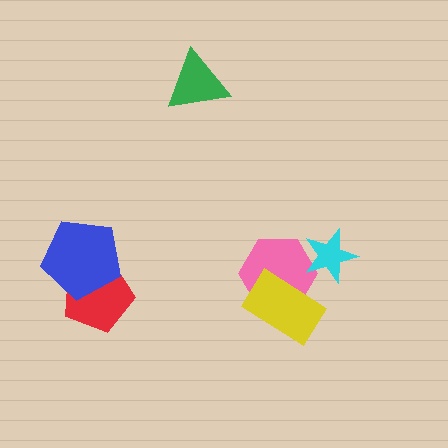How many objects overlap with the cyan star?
1 object overlaps with the cyan star.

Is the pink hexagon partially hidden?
Yes, it is partially covered by another shape.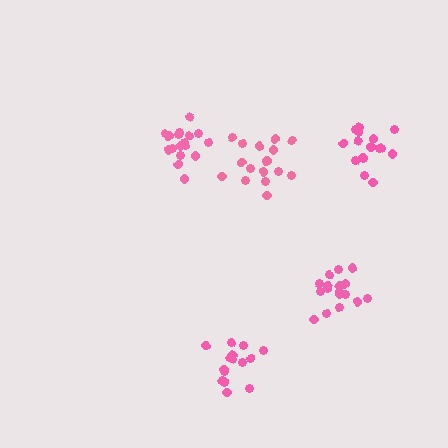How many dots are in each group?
Group 1: 18 dots, Group 2: 16 dots, Group 3: 16 dots, Group 4: 16 dots, Group 5: 18 dots (84 total).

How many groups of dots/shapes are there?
There are 5 groups.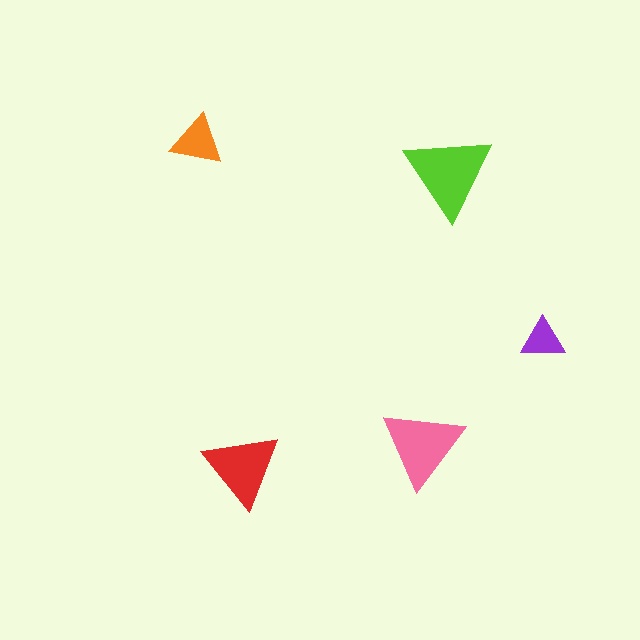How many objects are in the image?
There are 5 objects in the image.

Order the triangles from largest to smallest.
the lime one, the pink one, the red one, the orange one, the purple one.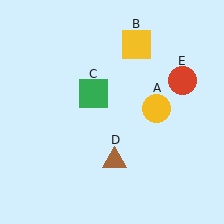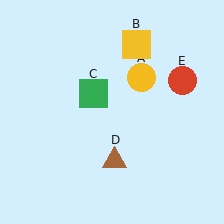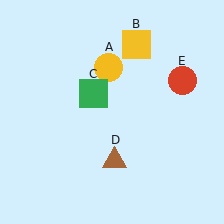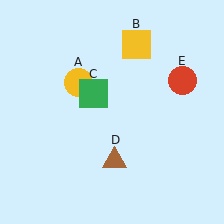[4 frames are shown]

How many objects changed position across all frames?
1 object changed position: yellow circle (object A).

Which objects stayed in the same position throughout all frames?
Yellow square (object B) and green square (object C) and brown triangle (object D) and red circle (object E) remained stationary.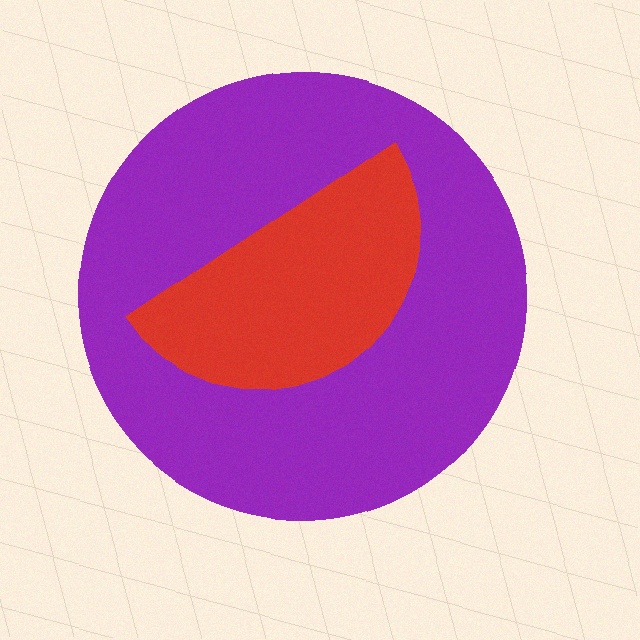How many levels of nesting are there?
2.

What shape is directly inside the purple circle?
The red semicircle.